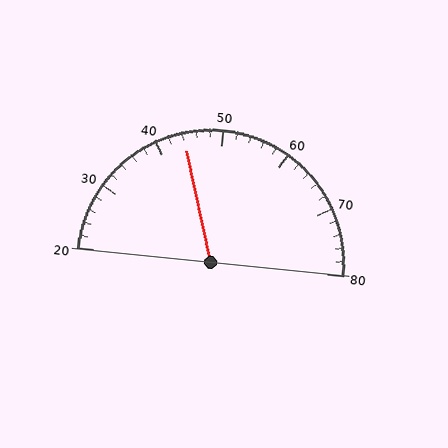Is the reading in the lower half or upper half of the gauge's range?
The reading is in the lower half of the range (20 to 80).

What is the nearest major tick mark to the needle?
The nearest major tick mark is 40.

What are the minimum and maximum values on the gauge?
The gauge ranges from 20 to 80.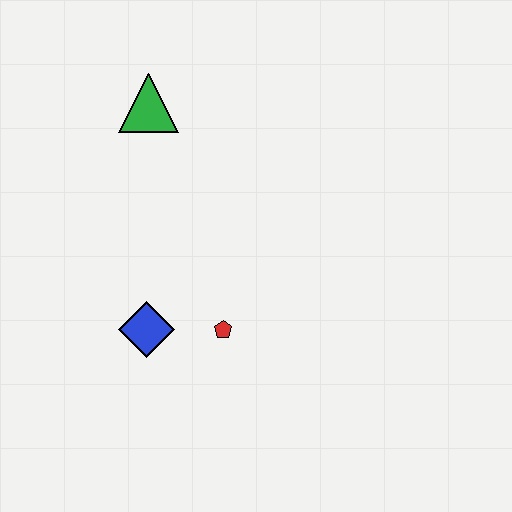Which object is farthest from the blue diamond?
The green triangle is farthest from the blue diamond.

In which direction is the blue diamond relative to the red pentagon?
The blue diamond is to the left of the red pentagon.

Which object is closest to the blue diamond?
The red pentagon is closest to the blue diamond.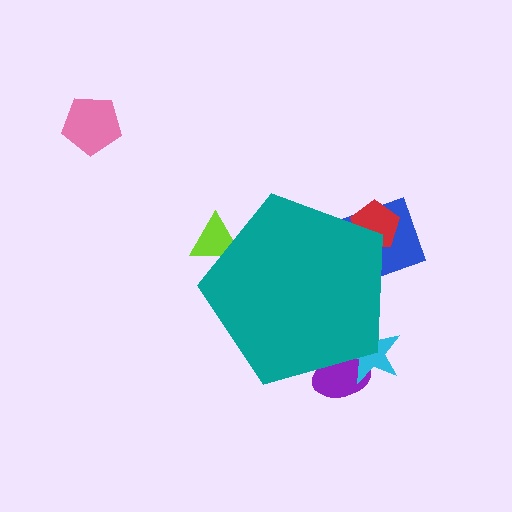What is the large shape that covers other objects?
A teal pentagon.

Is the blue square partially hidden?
Yes, the blue square is partially hidden behind the teal pentagon.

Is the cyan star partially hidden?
Yes, the cyan star is partially hidden behind the teal pentagon.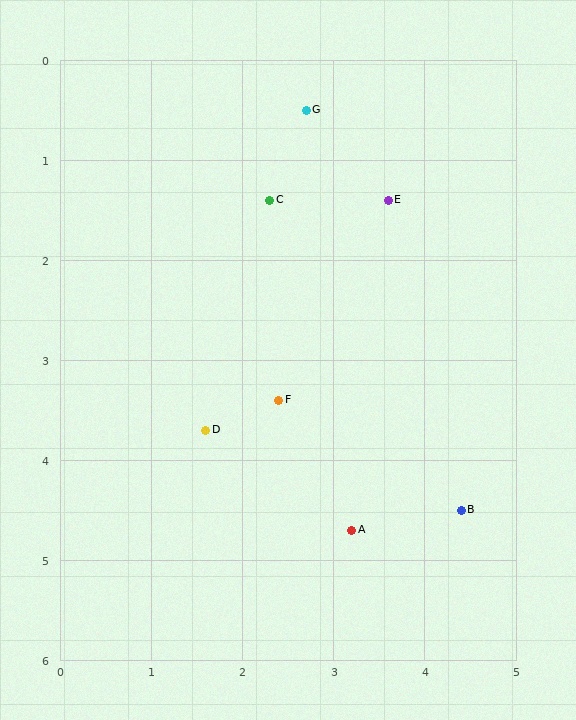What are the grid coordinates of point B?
Point B is at approximately (4.4, 4.5).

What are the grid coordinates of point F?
Point F is at approximately (2.4, 3.4).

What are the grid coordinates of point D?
Point D is at approximately (1.6, 3.7).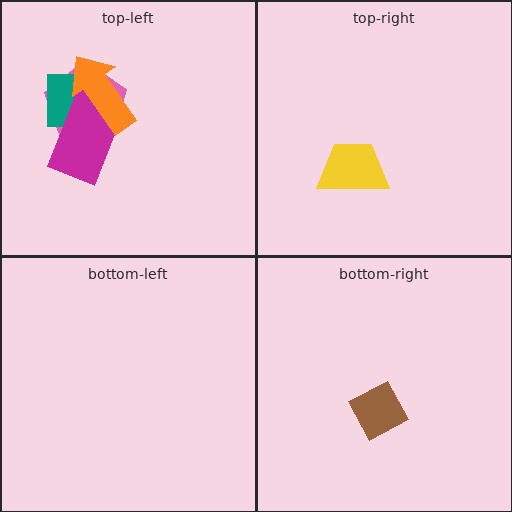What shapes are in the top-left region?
The pink pentagon, the teal square, the magenta rectangle, the orange arrow.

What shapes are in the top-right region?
The yellow trapezoid.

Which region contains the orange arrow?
The top-left region.